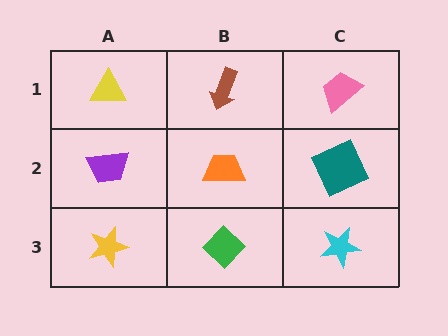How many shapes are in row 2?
3 shapes.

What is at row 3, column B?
A green diamond.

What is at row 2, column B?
An orange trapezoid.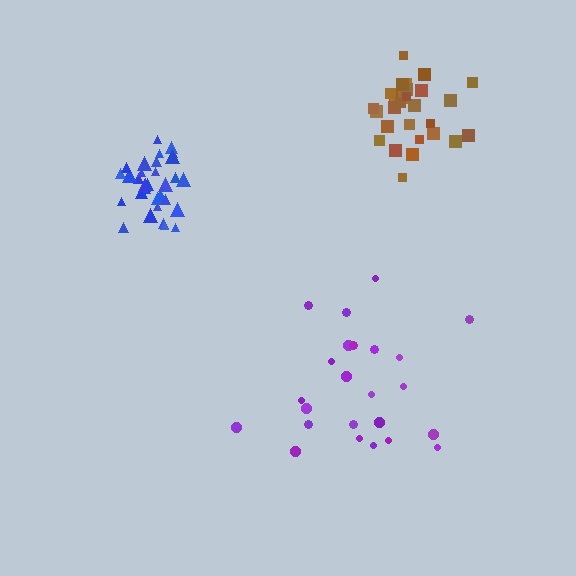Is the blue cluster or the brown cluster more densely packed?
Blue.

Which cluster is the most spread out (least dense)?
Purple.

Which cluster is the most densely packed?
Blue.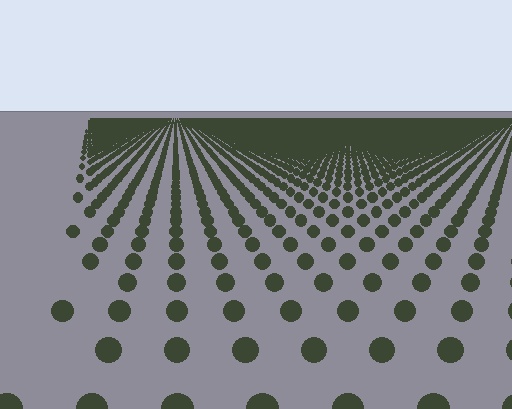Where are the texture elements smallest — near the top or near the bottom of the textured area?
Near the top.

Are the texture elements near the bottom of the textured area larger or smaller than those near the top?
Larger. Near the bottom, elements are closer to the viewer and appear at a bigger on-screen size.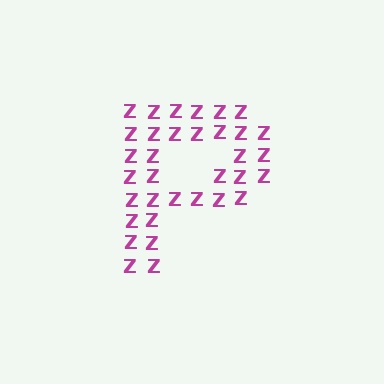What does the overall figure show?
The overall figure shows the letter P.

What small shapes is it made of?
It is made of small letter Z's.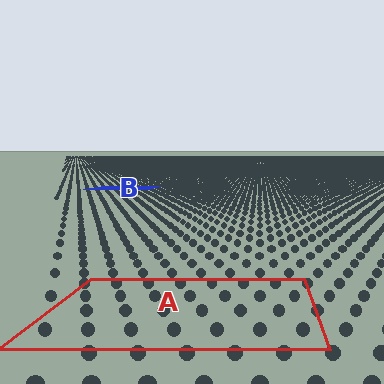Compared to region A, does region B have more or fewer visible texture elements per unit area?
Region B has more texture elements per unit area — they are packed more densely because it is farther away.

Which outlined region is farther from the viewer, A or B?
Region B is farther from the viewer — the texture elements inside it appear smaller and more densely packed.